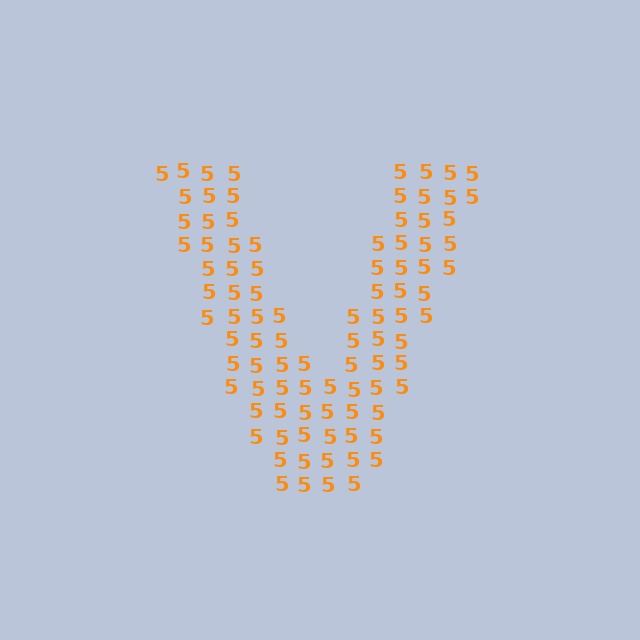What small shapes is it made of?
It is made of small digit 5's.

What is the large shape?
The large shape is the letter V.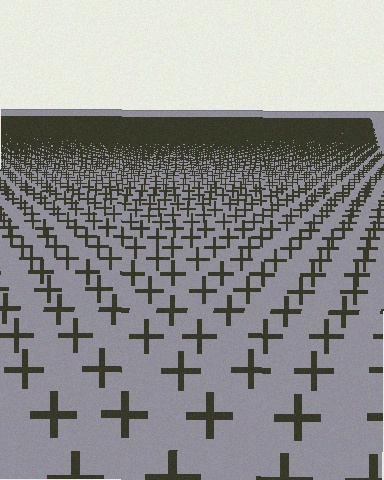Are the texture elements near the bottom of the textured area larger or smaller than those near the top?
Larger. Near the bottom, elements are closer to the viewer and appear at a bigger on-screen size.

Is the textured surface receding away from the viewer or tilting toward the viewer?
The surface is receding away from the viewer. Texture elements get smaller and denser toward the top.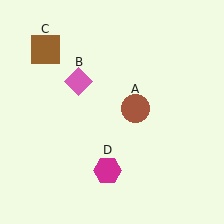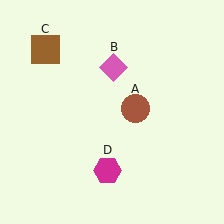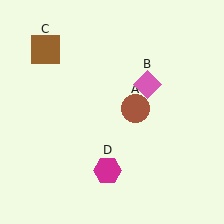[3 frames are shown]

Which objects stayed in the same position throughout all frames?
Brown circle (object A) and brown square (object C) and magenta hexagon (object D) remained stationary.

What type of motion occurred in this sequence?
The pink diamond (object B) rotated clockwise around the center of the scene.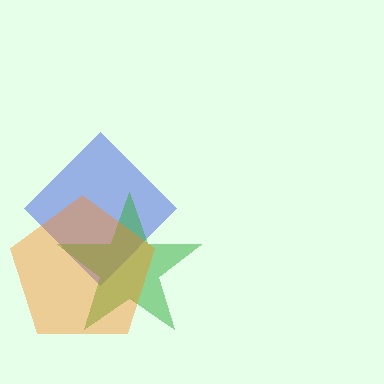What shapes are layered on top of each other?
The layered shapes are: a blue diamond, a green star, an orange pentagon.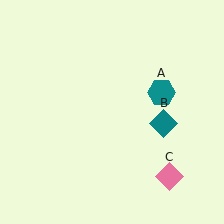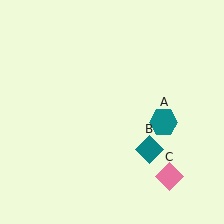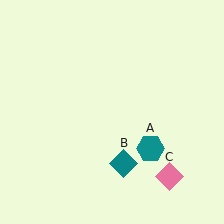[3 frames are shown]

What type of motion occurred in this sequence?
The teal hexagon (object A), teal diamond (object B) rotated clockwise around the center of the scene.